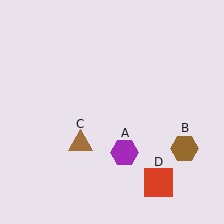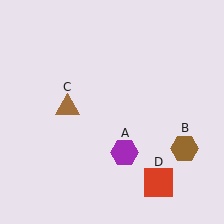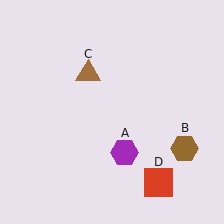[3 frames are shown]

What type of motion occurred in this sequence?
The brown triangle (object C) rotated clockwise around the center of the scene.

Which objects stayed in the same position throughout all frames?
Purple hexagon (object A) and brown hexagon (object B) and red square (object D) remained stationary.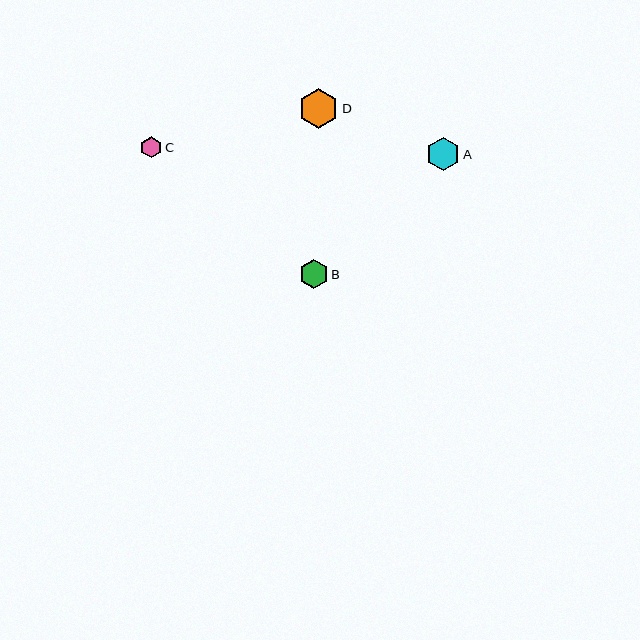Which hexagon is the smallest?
Hexagon C is the smallest with a size of approximately 21 pixels.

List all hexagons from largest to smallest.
From largest to smallest: D, A, B, C.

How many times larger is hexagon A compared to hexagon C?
Hexagon A is approximately 1.6 times the size of hexagon C.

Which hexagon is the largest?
Hexagon D is the largest with a size of approximately 40 pixels.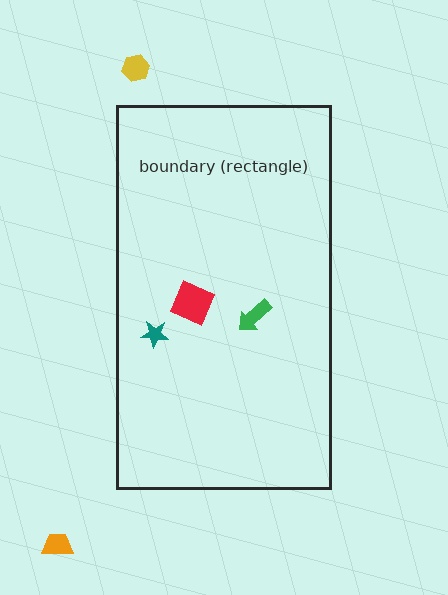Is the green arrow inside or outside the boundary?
Inside.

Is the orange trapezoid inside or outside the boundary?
Outside.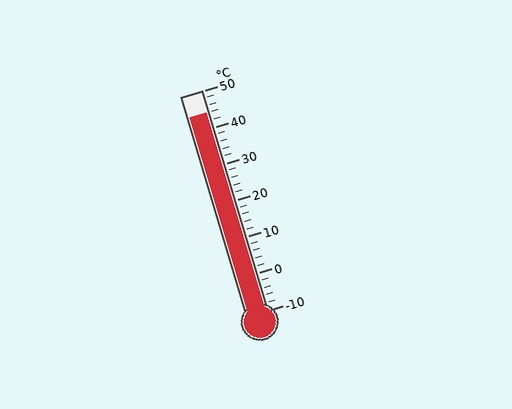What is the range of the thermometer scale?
The thermometer scale ranges from -10°C to 50°C.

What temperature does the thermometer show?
The thermometer shows approximately 44°C.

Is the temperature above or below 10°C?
The temperature is above 10°C.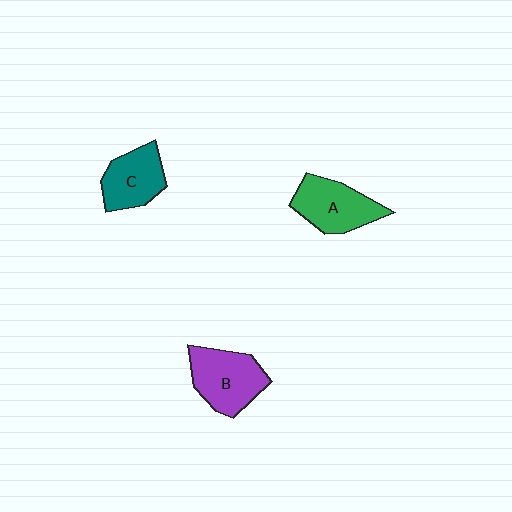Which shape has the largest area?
Shape B (purple).